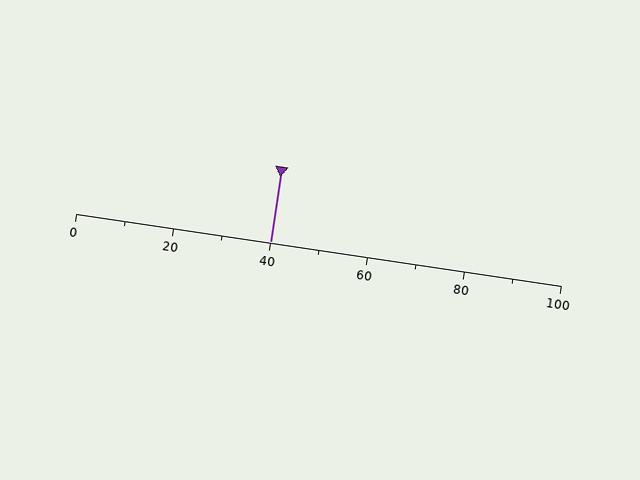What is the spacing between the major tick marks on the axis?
The major ticks are spaced 20 apart.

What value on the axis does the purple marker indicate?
The marker indicates approximately 40.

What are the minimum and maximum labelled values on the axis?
The axis runs from 0 to 100.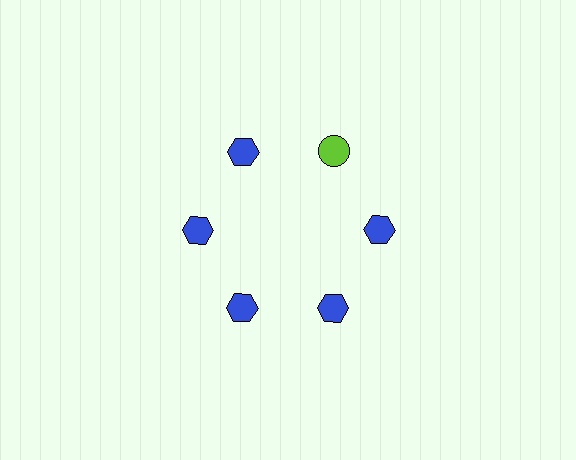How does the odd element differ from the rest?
It differs in both color (lime instead of blue) and shape (circle instead of hexagon).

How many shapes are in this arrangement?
There are 6 shapes arranged in a ring pattern.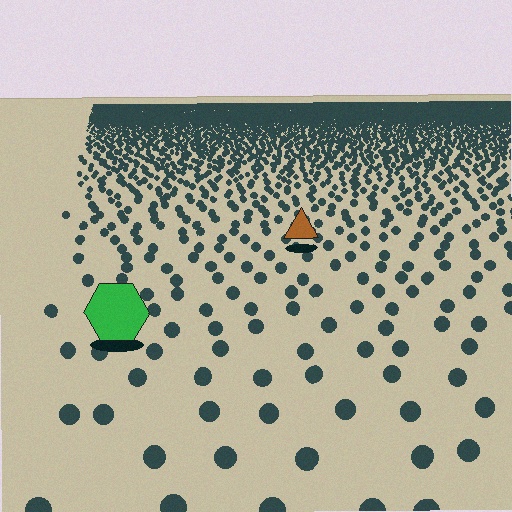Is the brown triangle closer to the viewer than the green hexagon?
No. The green hexagon is closer — you can tell from the texture gradient: the ground texture is coarser near it.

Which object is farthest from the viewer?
The brown triangle is farthest from the viewer. It appears smaller and the ground texture around it is denser.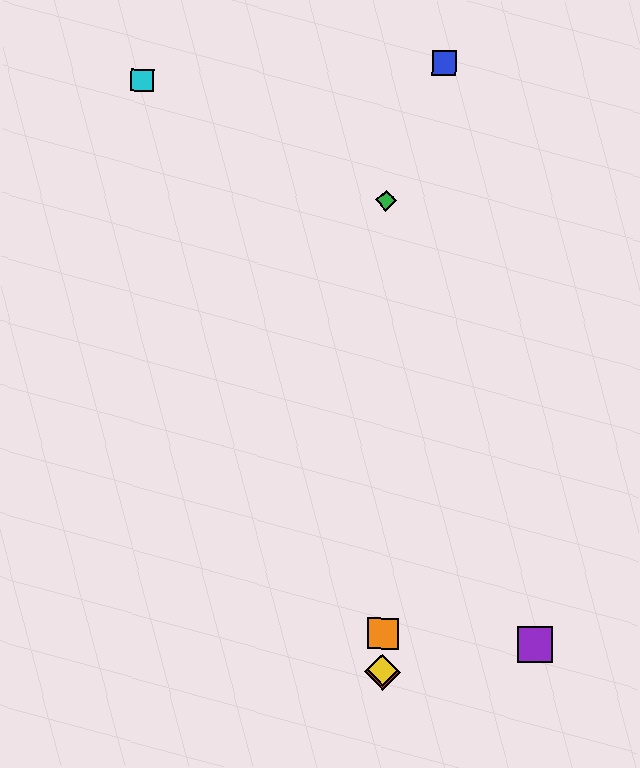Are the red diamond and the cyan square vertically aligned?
No, the red diamond is at x≈383 and the cyan square is at x≈142.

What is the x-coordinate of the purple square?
The purple square is at x≈535.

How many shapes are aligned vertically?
4 shapes (the red diamond, the green diamond, the yellow diamond, the orange square) are aligned vertically.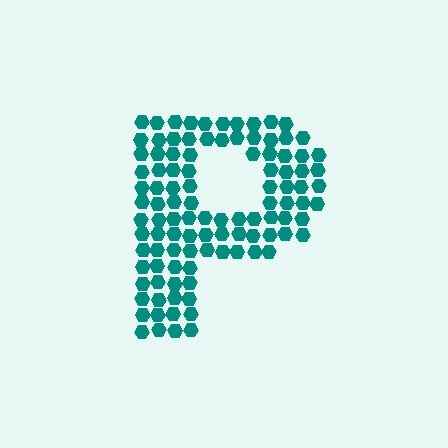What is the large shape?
The large shape is the letter P.